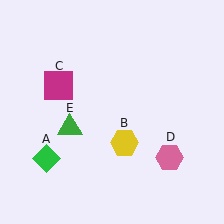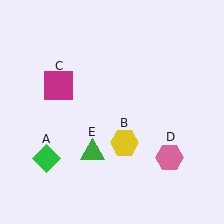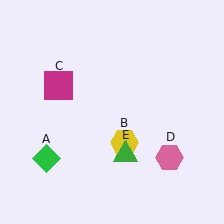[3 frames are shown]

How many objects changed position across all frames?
1 object changed position: green triangle (object E).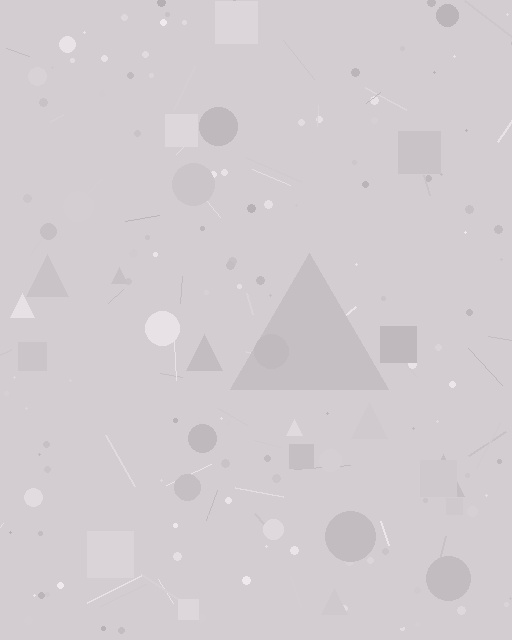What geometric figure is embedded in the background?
A triangle is embedded in the background.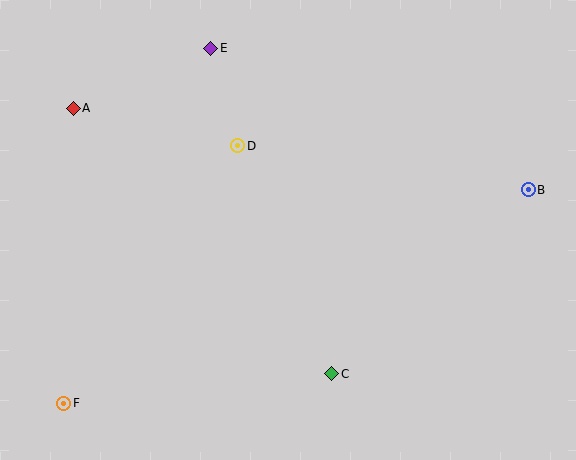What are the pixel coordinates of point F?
Point F is at (64, 403).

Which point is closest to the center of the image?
Point D at (238, 146) is closest to the center.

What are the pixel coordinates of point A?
Point A is at (73, 108).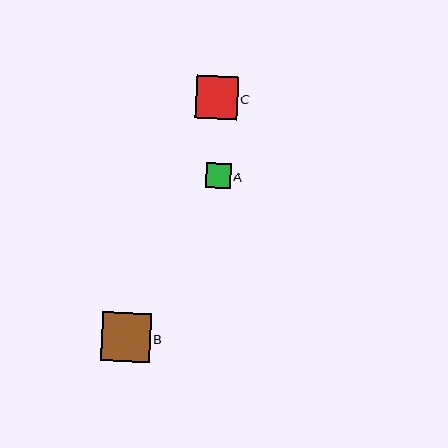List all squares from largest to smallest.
From largest to smallest: B, C, A.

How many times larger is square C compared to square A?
Square C is approximately 1.7 times the size of square A.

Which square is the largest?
Square B is the largest with a size of approximately 48 pixels.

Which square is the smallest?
Square A is the smallest with a size of approximately 24 pixels.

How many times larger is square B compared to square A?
Square B is approximately 2.0 times the size of square A.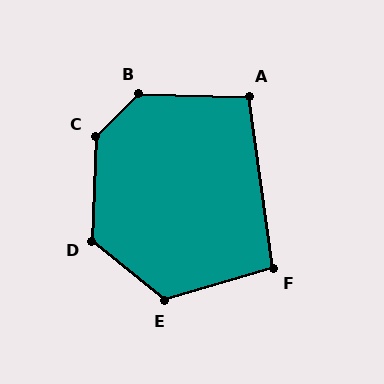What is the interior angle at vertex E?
Approximately 125 degrees (obtuse).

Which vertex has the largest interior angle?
C, at approximately 136 degrees.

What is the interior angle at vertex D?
Approximately 127 degrees (obtuse).